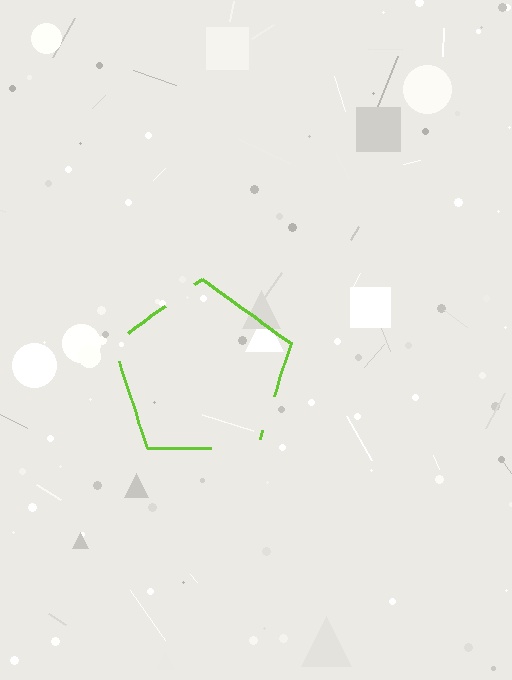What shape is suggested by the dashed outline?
The dashed outline suggests a pentagon.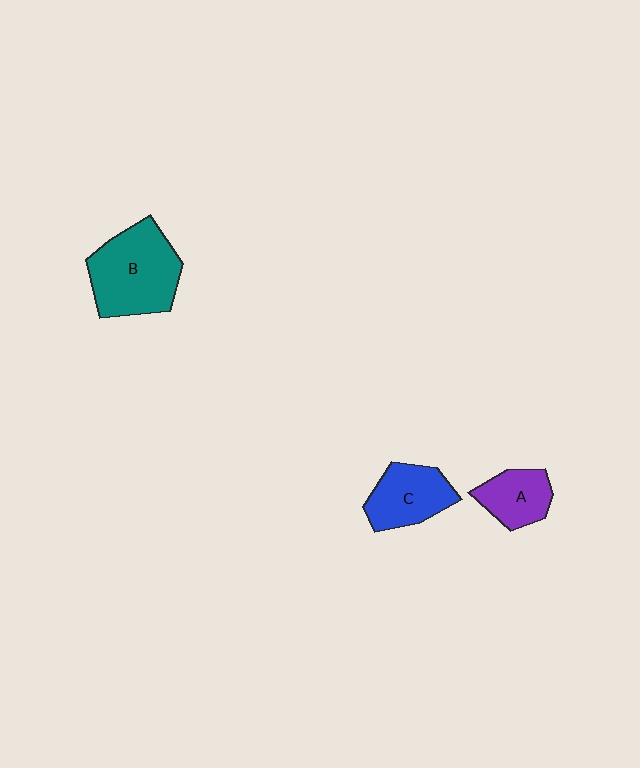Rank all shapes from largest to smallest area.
From largest to smallest: B (teal), C (blue), A (purple).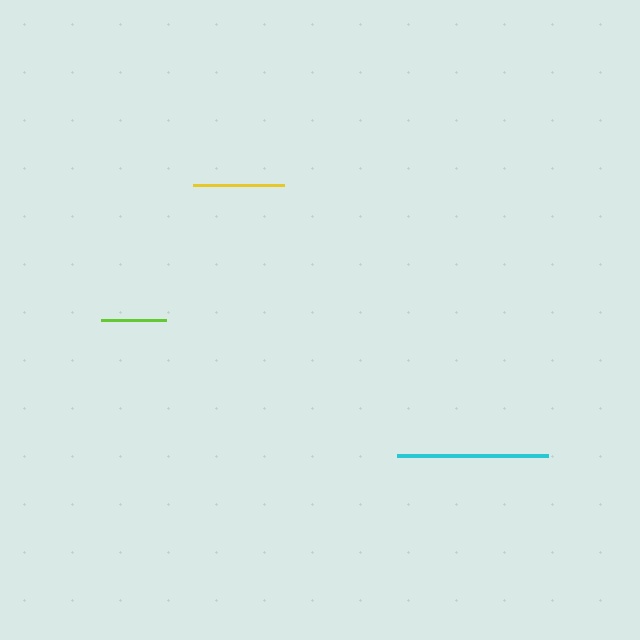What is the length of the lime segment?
The lime segment is approximately 66 pixels long.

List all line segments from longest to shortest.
From longest to shortest: cyan, yellow, lime.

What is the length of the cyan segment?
The cyan segment is approximately 150 pixels long.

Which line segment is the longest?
The cyan line is the longest at approximately 150 pixels.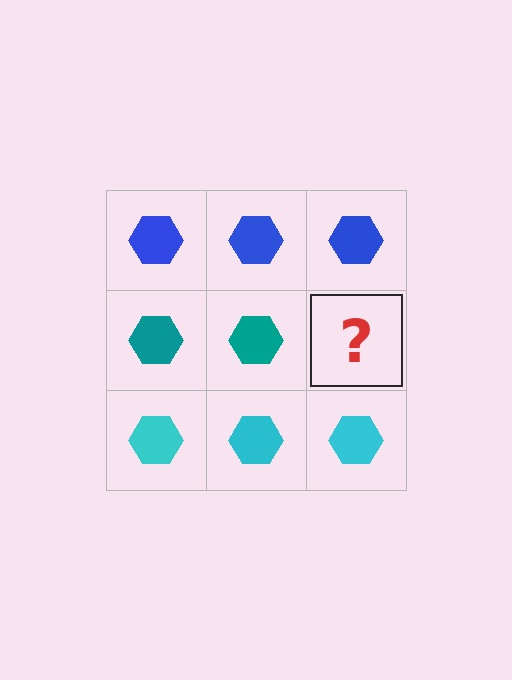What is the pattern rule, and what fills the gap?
The rule is that each row has a consistent color. The gap should be filled with a teal hexagon.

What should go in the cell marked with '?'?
The missing cell should contain a teal hexagon.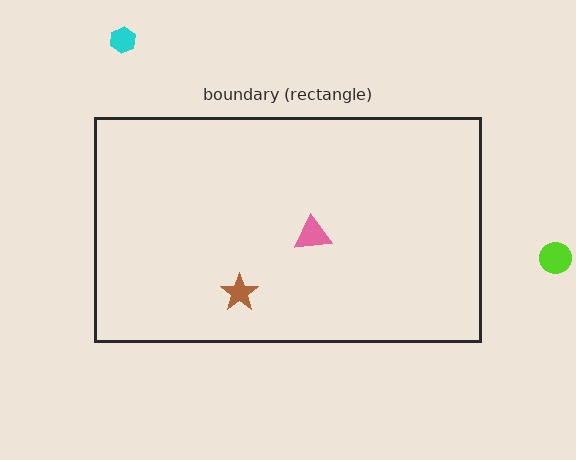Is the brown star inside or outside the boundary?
Inside.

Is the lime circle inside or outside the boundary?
Outside.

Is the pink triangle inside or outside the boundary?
Inside.